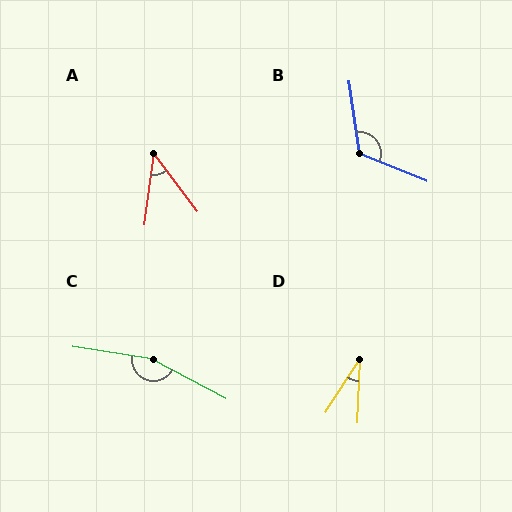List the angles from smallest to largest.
D (31°), A (44°), B (120°), C (161°).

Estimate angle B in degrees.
Approximately 120 degrees.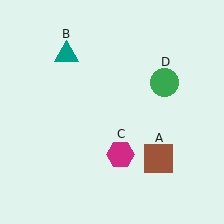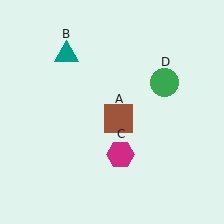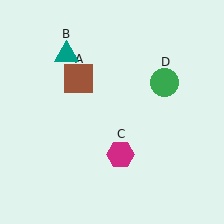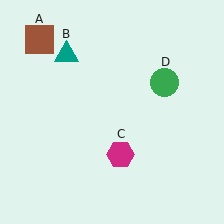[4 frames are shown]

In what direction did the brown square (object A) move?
The brown square (object A) moved up and to the left.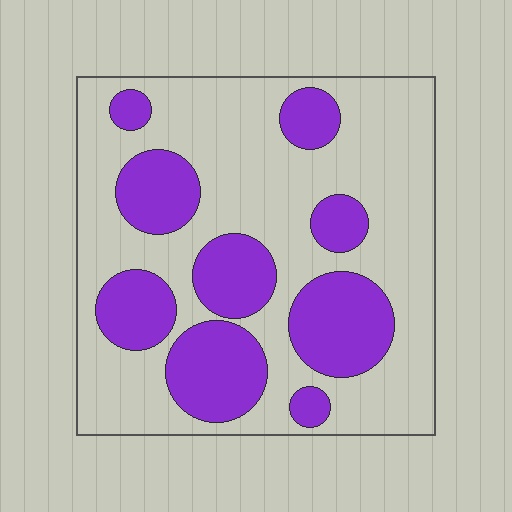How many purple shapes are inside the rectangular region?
9.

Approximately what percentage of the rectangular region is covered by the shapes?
Approximately 35%.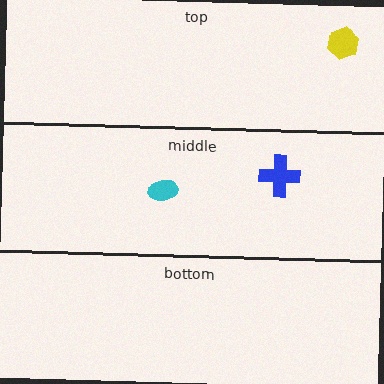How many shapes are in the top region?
1.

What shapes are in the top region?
The yellow hexagon.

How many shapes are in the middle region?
2.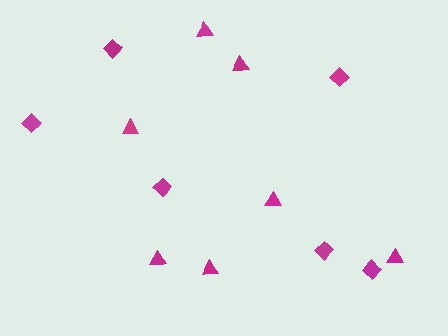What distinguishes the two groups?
There are 2 groups: one group of triangles (7) and one group of diamonds (6).